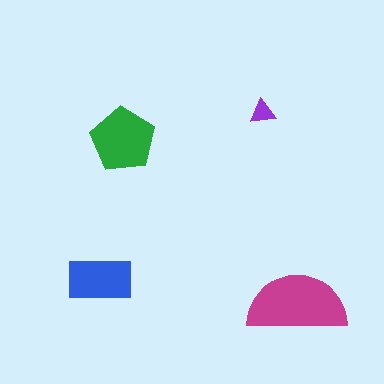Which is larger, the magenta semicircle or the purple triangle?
The magenta semicircle.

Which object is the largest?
The magenta semicircle.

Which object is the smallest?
The purple triangle.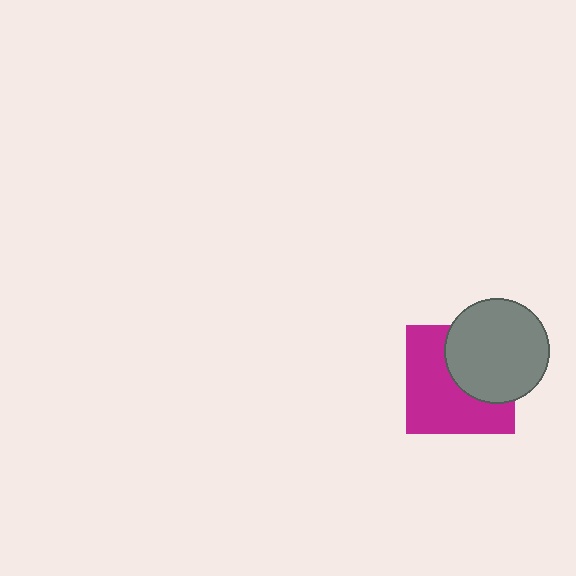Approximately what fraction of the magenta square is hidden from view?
Roughly 42% of the magenta square is hidden behind the gray circle.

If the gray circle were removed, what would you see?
You would see the complete magenta square.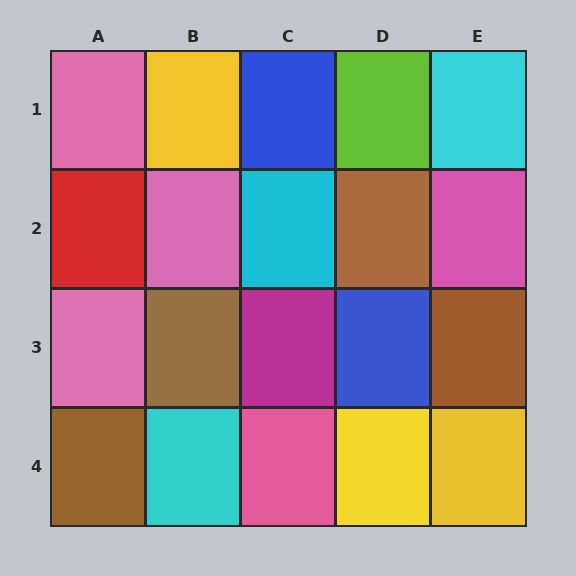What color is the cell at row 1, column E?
Cyan.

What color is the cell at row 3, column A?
Pink.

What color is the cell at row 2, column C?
Cyan.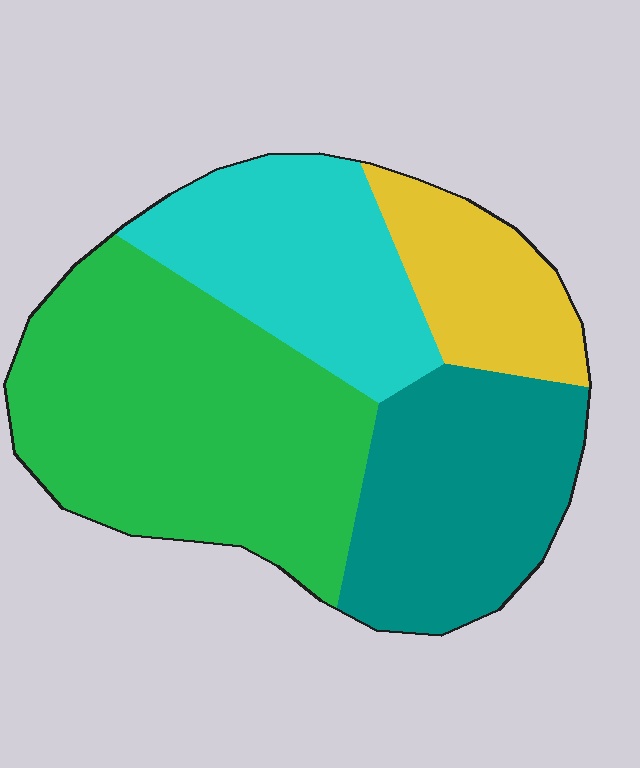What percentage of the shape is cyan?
Cyan takes up about one fifth (1/5) of the shape.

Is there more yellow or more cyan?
Cyan.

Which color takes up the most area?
Green, at roughly 40%.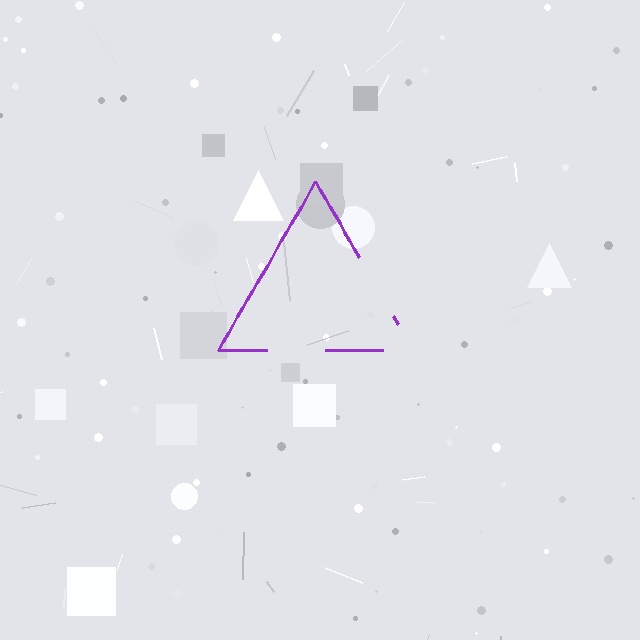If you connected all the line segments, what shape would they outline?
They would outline a triangle.